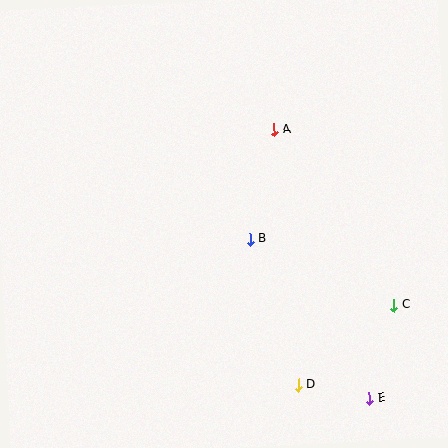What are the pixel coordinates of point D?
Point D is at (298, 385).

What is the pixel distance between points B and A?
The distance between B and A is 112 pixels.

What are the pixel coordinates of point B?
Point B is at (250, 239).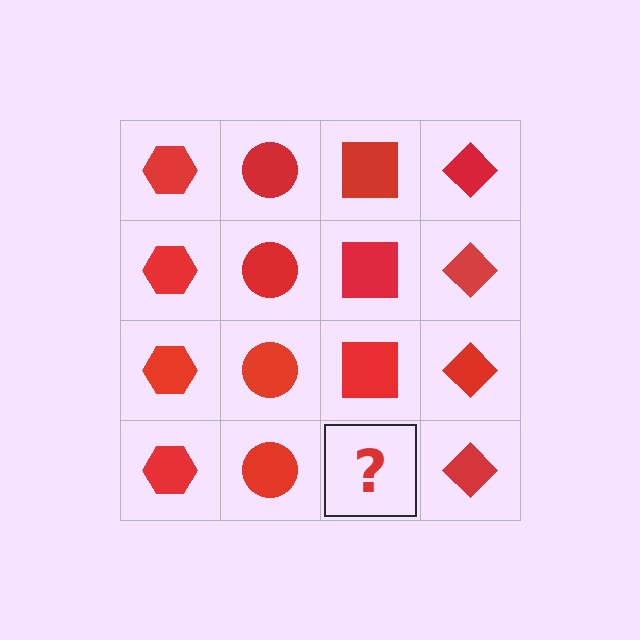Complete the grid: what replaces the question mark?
The question mark should be replaced with a red square.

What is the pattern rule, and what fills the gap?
The rule is that each column has a consistent shape. The gap should be filled with a red square.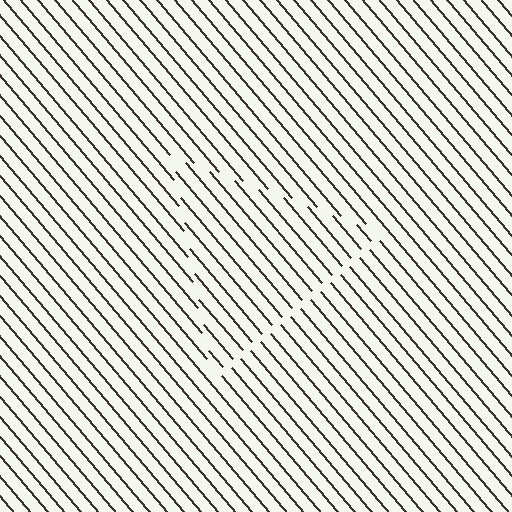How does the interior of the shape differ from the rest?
The interior of the shape contains the same grating, shifted by half a period — the contour is defined by the phase discontinuity where line-ends from the inner and outer gratings abut.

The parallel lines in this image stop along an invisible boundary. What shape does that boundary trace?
An illusory triangle. The interior of the shape contains the same grating, shifted by half a period — the contour is defined by the phase discontinuity where line-ends from the inner and outer gratings abut.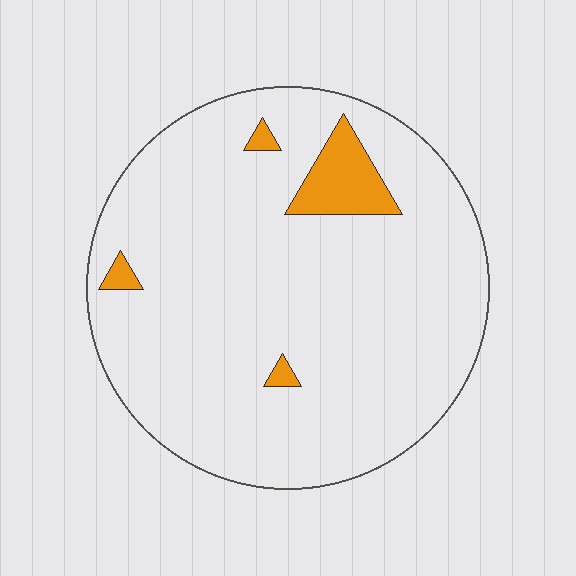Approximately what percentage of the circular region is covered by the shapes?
Approximately 5%.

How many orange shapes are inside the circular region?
4.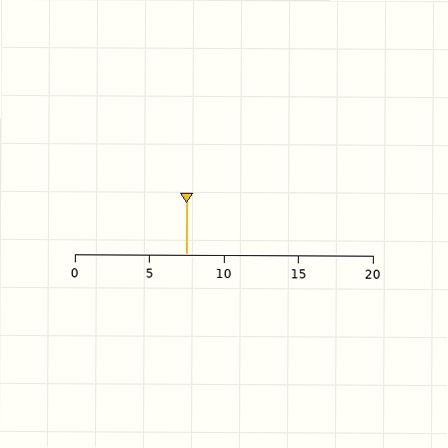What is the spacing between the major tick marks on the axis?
The major ticks are spaced 5 apart.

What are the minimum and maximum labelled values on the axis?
The axis runs from 0 to 20.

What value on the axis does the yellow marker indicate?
The marker indicates approximately 7.5.